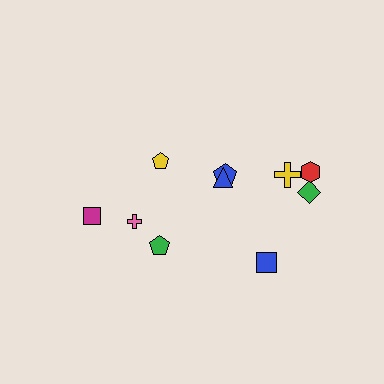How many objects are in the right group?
There are 6 objects.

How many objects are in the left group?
There are 4 objects.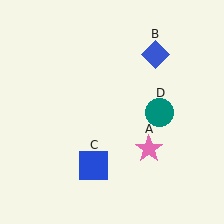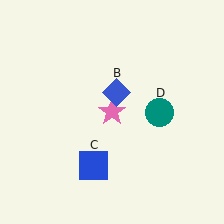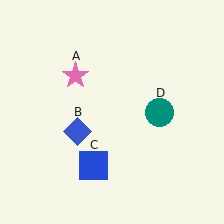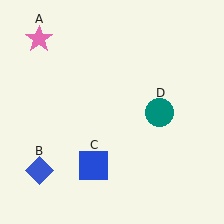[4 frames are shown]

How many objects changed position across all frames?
2 objects changed position: pink star (object A), blue diamond (object B).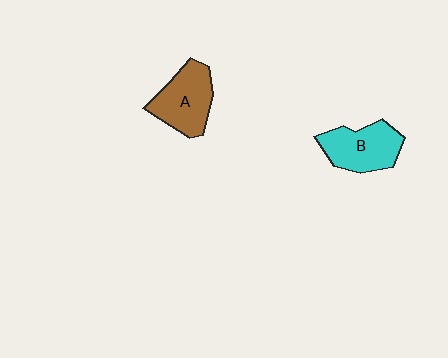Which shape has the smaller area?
Shape B (cyan).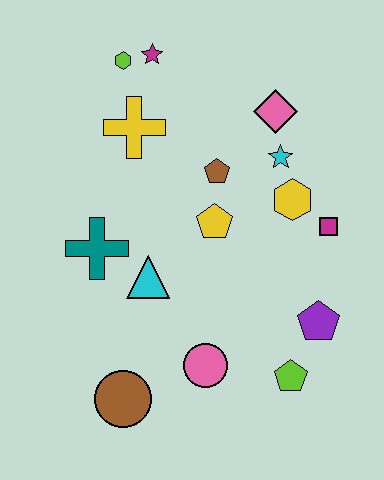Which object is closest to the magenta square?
The yellow hexagon is closest to the magenta square.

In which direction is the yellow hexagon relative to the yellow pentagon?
The yellow hexagon is to the right of the yellow pentagon.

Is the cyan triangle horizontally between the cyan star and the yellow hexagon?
No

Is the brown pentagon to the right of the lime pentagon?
No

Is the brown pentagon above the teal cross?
Yes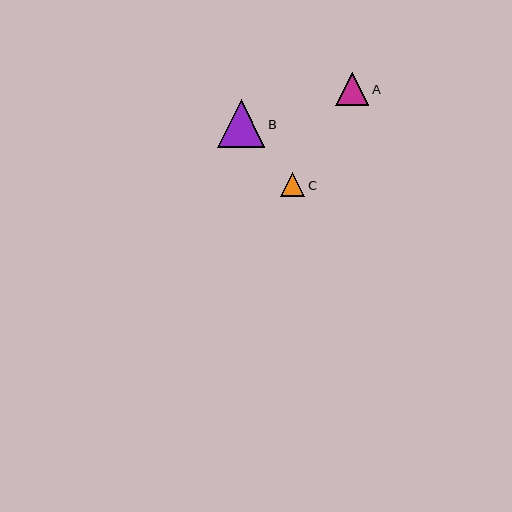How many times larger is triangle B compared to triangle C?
Triangle B is approximately 2.0 times the size of triangle C.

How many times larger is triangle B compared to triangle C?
Triangle B is approximately 2.0 times the size of triangle C.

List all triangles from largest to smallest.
From largest to smallest: B, A, C.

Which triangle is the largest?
Triangle B is the largest with a size of approximately 47 pixels.